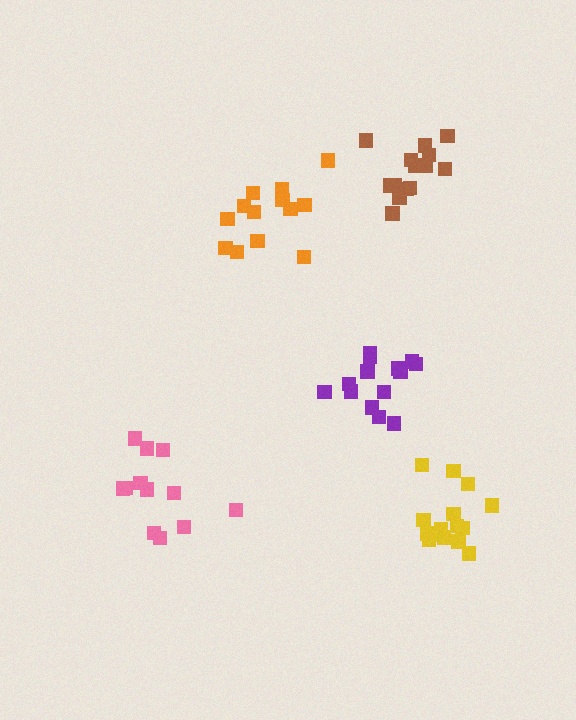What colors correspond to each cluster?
The clusters are colored: brown, pink, purple, yellow, orange.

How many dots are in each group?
Group 1: 14 dots, Group 2: 12 dots, Group 3: 14 dots, Group 4: 15 dots, Group 5: 13 dots (68 total).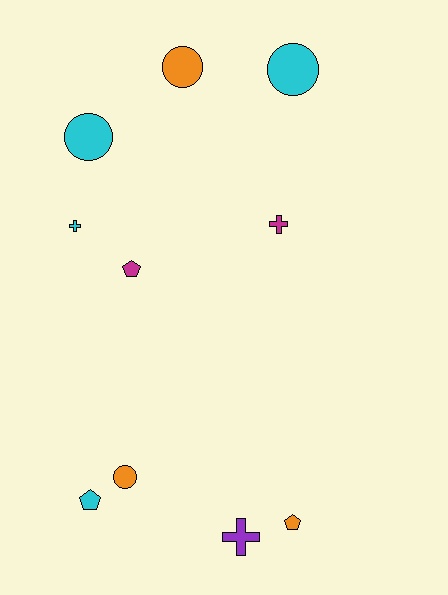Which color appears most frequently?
Cyan, with 4 objects.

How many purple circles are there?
There are no purple circles.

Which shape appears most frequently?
Circle, with 4 objects.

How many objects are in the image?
There are 10 objects.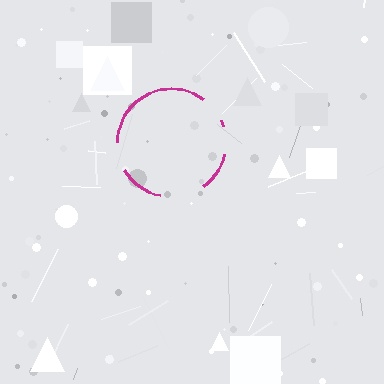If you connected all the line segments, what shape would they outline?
They would outline a circle.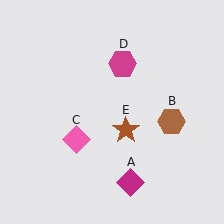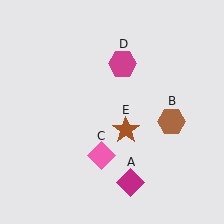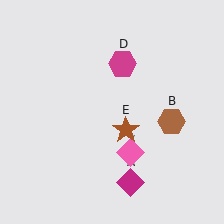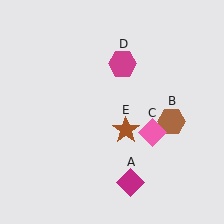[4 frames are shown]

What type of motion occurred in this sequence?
The pink diamond (object C) rotated counterclockwise around the center of the scene.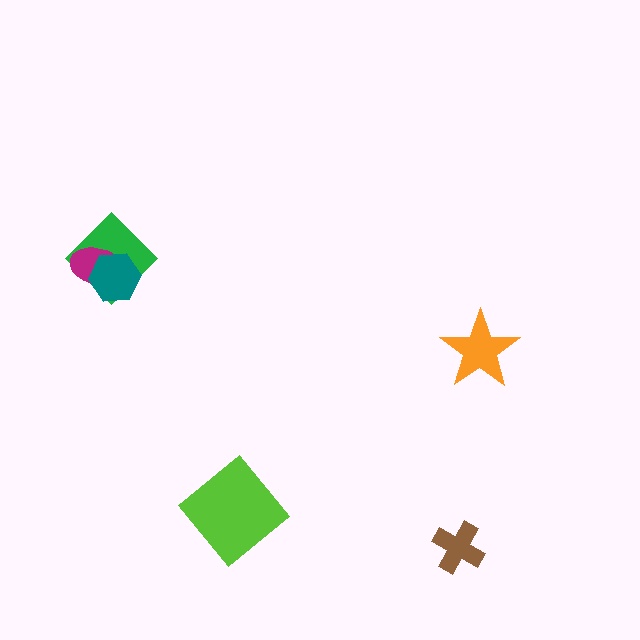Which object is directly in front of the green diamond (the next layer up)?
The magenta ellipse is directly in front of the green diamond.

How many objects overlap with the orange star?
0 objects overlap with the orange star.